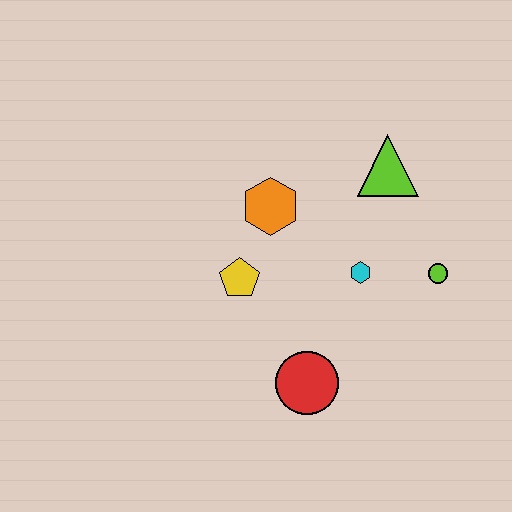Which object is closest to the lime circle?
The cyan hexagon is closest to the lime circle.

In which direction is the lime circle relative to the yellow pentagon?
The lime circle is to the right of the yellow pentagon.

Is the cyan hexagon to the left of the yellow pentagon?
No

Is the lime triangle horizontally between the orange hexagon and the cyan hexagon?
No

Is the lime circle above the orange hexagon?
No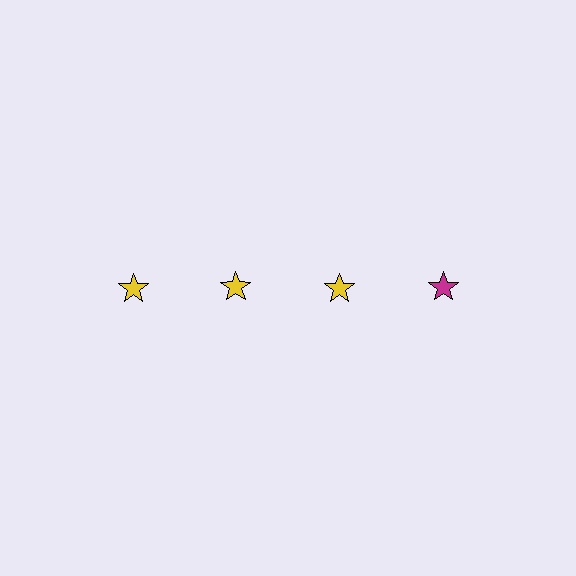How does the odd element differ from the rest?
It has a different color: magenta instead of yellow.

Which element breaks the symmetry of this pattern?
The magenta star in the top row, second from right column breaks the symmetry. All other shapes are yellow stars.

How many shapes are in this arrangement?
There are 4 shapes arranged in a grid pattern.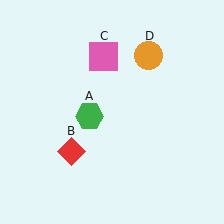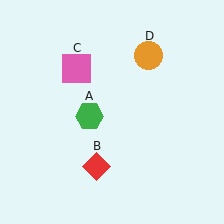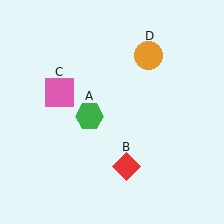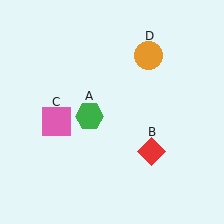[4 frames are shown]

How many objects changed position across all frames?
2 objects changed position: red diamond (object B), pink square (object C).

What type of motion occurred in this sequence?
The red diamond (object B), pink square (object C) rotated counterclockwise around the center of the scene.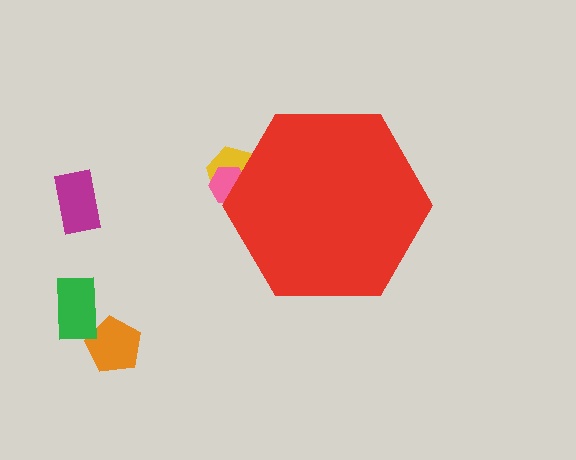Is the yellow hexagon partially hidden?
Yes, the yellow hexagon is partially hidden behind the red hexagon.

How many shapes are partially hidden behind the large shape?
2 shapes are partially hidden.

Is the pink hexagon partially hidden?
Yes, the pink hexagon is partially hidden behind the red hexagon.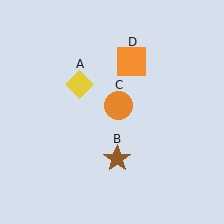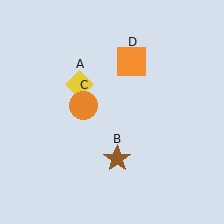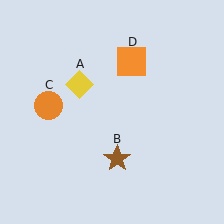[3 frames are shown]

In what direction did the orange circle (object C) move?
The orange circle (object C) moved left.